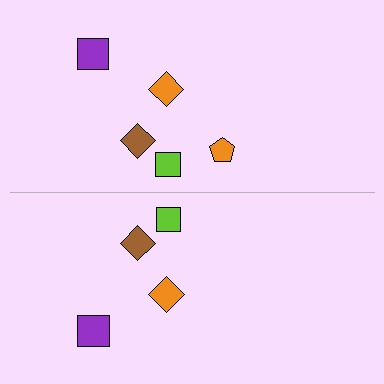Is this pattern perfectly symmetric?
No, the pattern is not perfectly symmetric. A orange pentagon is missing from the bottom side.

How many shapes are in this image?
There are 9 shapes in this image.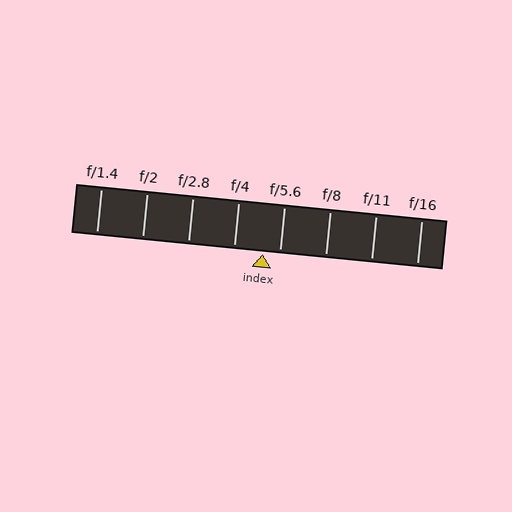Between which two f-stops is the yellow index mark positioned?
The index mark is between f/4 and f/5.6.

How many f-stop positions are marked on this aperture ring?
There are 8 f-stop positions marked.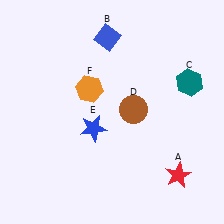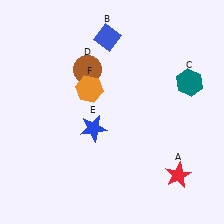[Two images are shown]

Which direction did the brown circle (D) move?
The brown circle (D) moved left.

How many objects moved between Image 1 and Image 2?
1 object moved between the two images.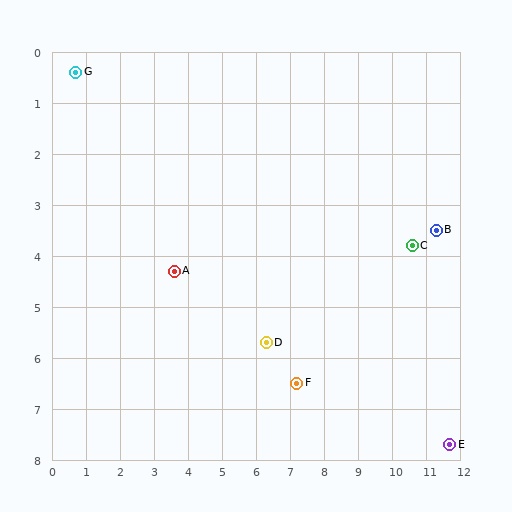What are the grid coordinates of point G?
Point G is at approximately (0.7, 0.4).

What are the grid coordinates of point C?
Point C is at approximately (10.6, 3.8).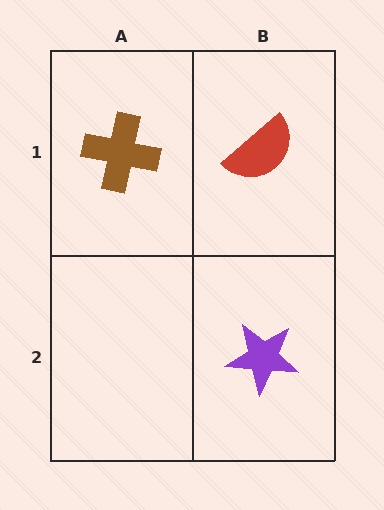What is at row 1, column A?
A brown cross.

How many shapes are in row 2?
1 shape.